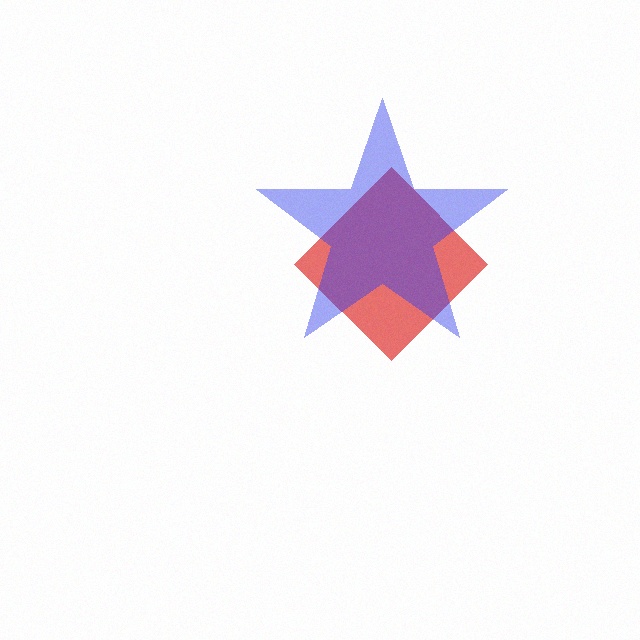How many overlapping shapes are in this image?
There are 2 overlapping shapes in the image.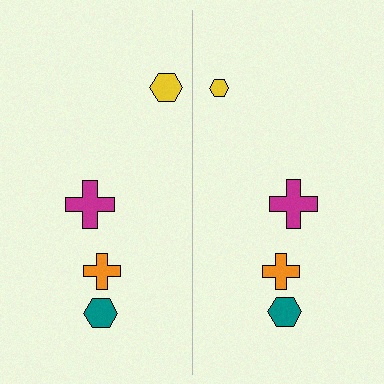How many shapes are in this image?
There are 8 shapes in this image.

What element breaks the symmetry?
The yellow hexagon on the right side has a different size than its mirror counterpart.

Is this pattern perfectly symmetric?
No, the pattern is not perfectly symmetric. The yellow hexagon on the right side has a different size than its mirror counterpart.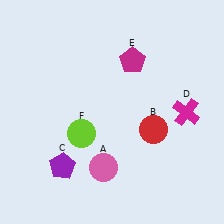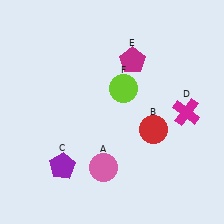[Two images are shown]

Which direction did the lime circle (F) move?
The lime circle (F) moved up.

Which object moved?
The lime circle (F) moved up.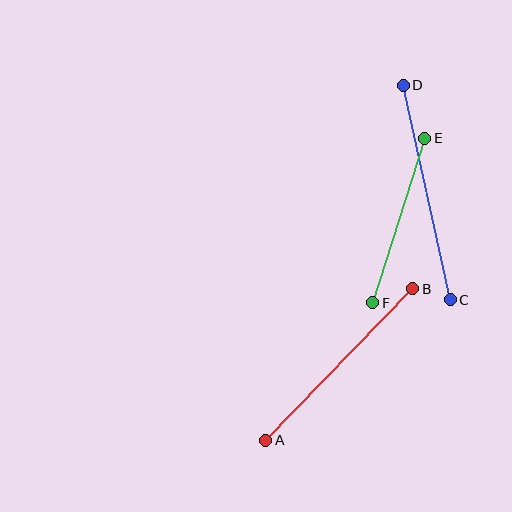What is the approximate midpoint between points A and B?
The midpoint is at approximately (339, 365) pixels.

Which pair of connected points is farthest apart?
Points C and D are farthest apart.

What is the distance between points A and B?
The distance is approximately 211 pixels.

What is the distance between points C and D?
The distance is approximately 219 pixels.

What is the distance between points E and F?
The distance is approximately 172 pixels.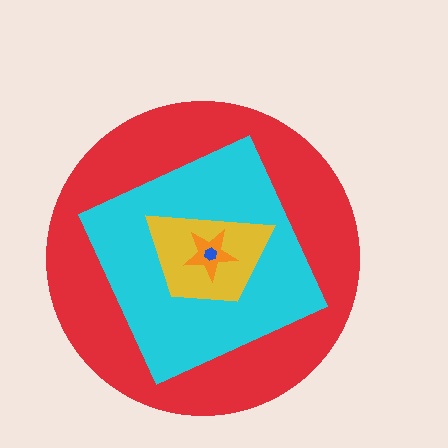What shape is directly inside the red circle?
The cyan square.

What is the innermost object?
The blue hexagon.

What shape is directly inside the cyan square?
The yellow trapezoid.